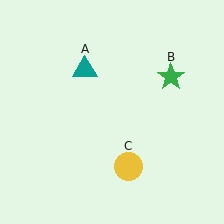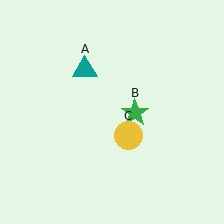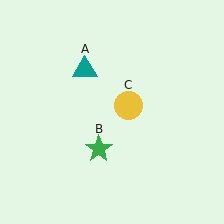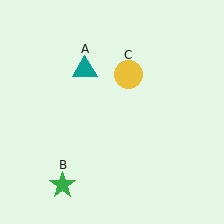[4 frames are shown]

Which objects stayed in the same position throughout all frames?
Teal triangle (object A) remained stationary.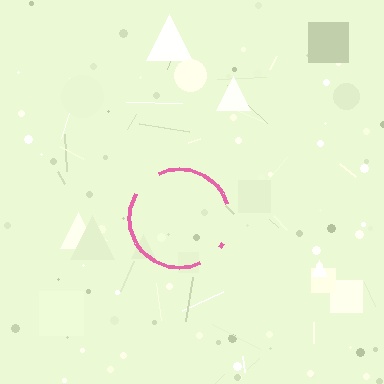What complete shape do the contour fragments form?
The contour fragments form a circle.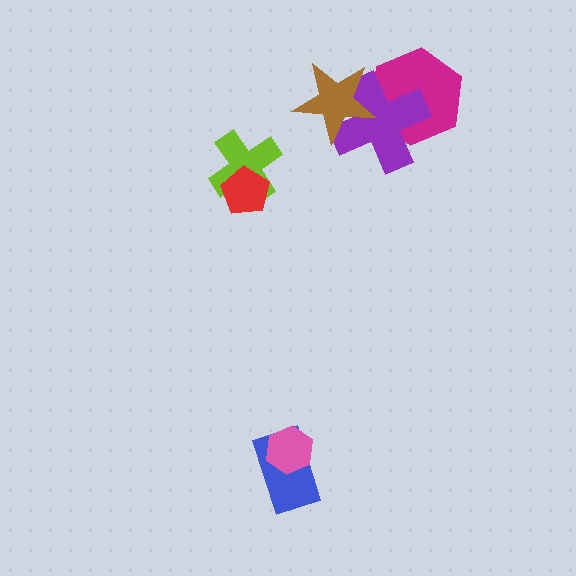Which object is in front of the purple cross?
The brown star is in front of the purple cross.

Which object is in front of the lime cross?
The red pentagon is in front of the lime cross.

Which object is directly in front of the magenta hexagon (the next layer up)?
The purple cross is directly in front of the magenta hexagon.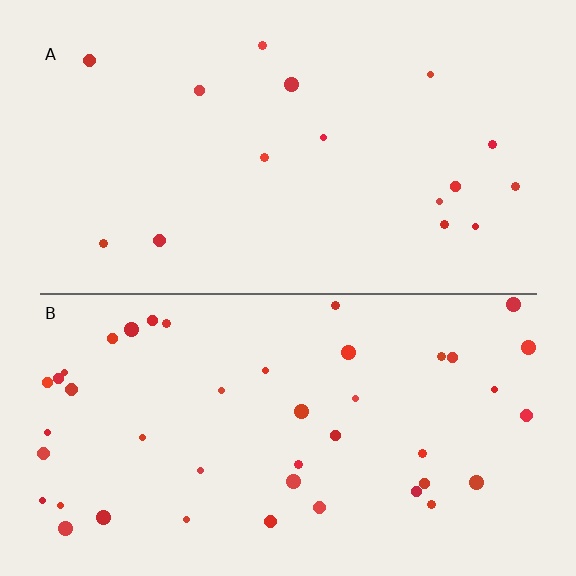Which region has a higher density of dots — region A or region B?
B (the bottom).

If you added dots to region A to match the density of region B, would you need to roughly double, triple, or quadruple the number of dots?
Approximately triple.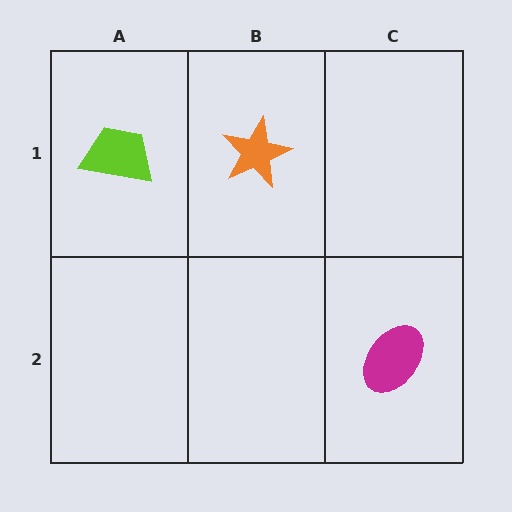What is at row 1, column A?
A lime trapezoid.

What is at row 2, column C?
A magenta ellipse.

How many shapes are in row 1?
2 shapes.